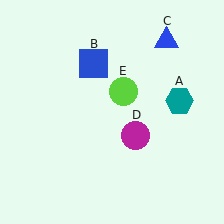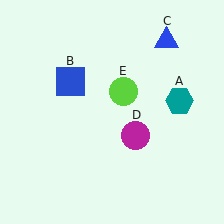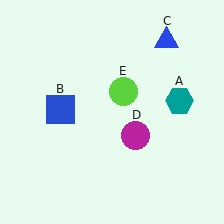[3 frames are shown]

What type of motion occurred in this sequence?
The blue square (object B) rotated counterclockwise around the center of the scene.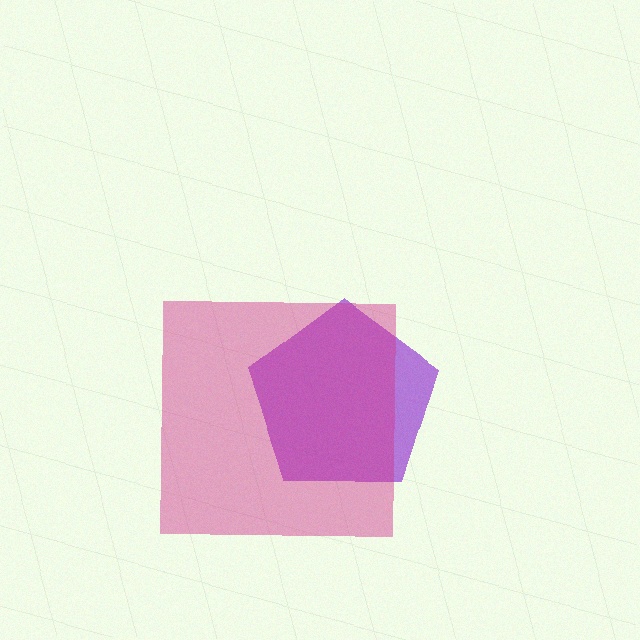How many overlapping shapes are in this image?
There are 2 overlapping shapes in the image.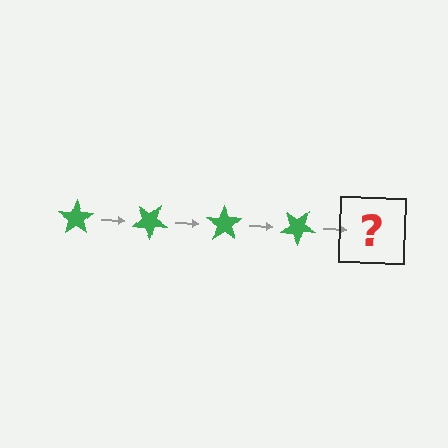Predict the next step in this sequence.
The next step is a green star rotated 140 degrees.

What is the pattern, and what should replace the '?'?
The pattern is that the star rotates 35 degrees each step. The '?' should be a green star rotated 140 degrees.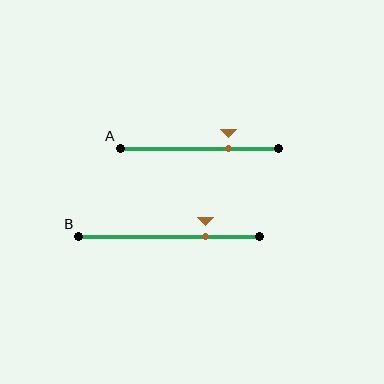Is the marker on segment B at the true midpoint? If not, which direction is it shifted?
No, the marker on segment B is shifted to the right by about 20% of the segment length.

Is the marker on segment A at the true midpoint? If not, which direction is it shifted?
No, the marker on segment A is shifted to the right by about 18% of the segment length.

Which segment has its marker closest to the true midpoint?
Segment A has its marker closest to the true midpoint.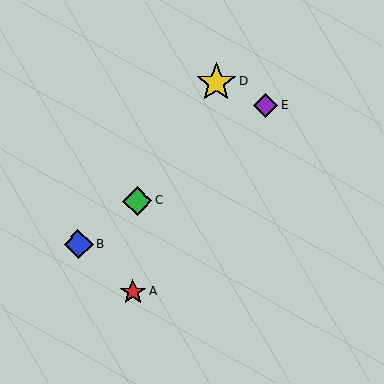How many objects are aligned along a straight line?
3 objects (B, C, E) are aligned along a straight line.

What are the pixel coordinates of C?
Object C is at (137, 201).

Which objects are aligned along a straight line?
Objects B, C, E are aligned along a straight line.